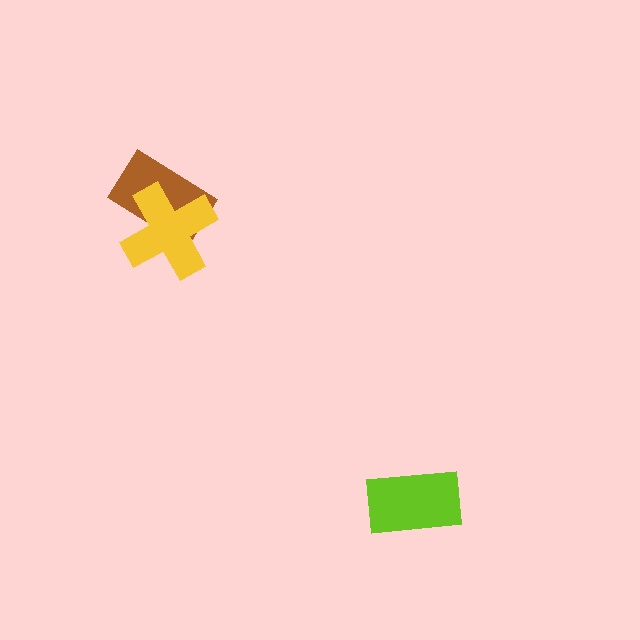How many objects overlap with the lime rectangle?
0 objects overlap with the lime rectangle.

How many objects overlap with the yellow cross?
1 object overlaps with the yellow cross.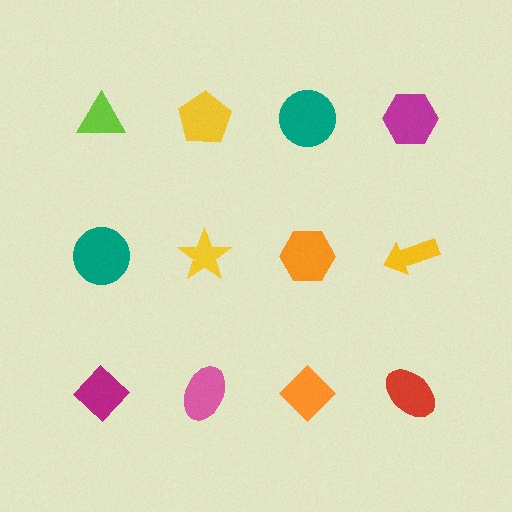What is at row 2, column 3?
An orange hexagon.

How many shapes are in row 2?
4 shapes.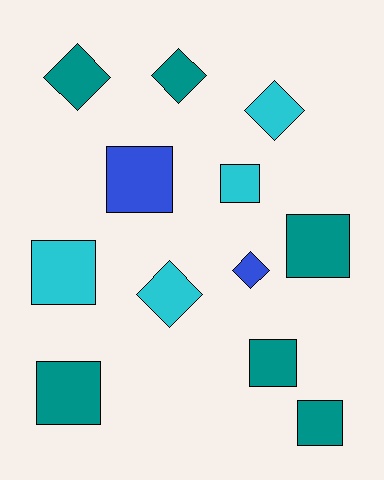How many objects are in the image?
There are 12 objects.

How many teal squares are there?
There are 4 teal squares.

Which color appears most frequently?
Teal, with 6 objects.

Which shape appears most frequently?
Square, with 7 objects.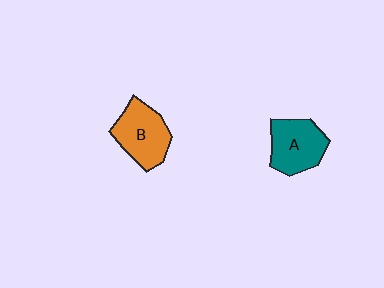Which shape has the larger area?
Shape B (orange).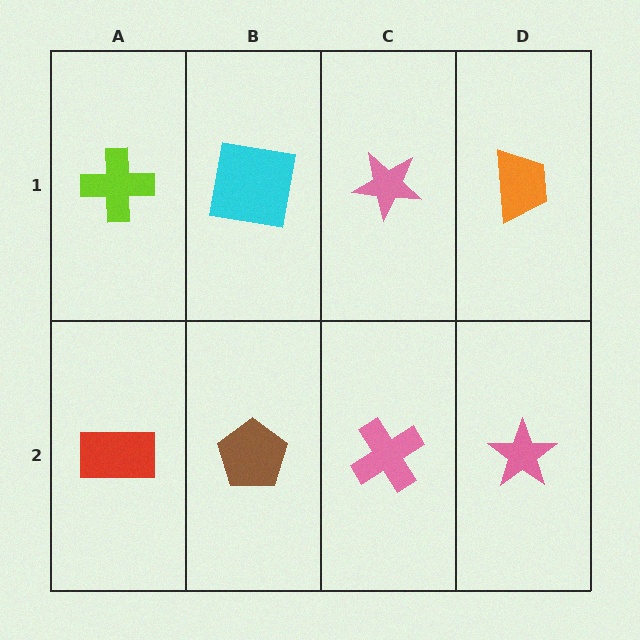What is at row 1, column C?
A pink star.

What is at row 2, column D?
A pink star.